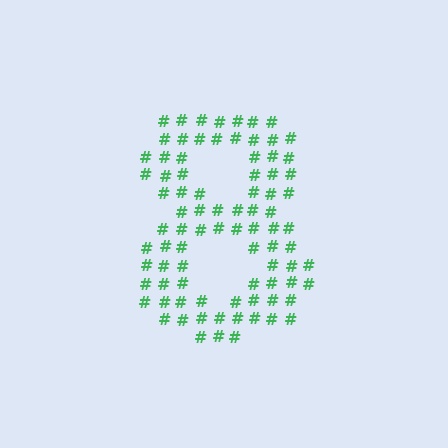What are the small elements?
The small elements are hash symbols.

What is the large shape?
The large shape is the digit 8.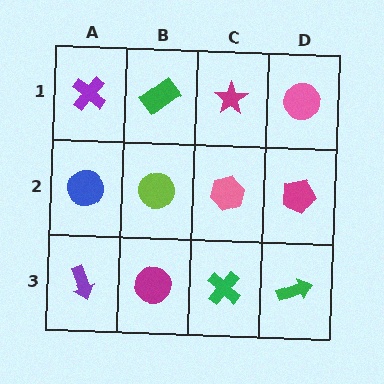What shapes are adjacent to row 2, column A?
A purple cross (row 1, column A), a purple arrow (row 3, column A), a lime circle (row 2, column B).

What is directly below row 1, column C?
A pink hexagon.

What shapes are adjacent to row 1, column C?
A pink hexagon (row 2, column C), a green rectangle (row 1, column B), a pink circle (row 1, column D).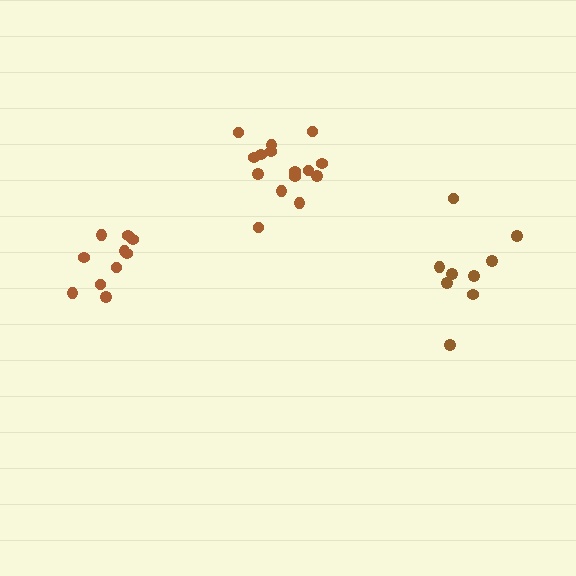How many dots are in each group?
Group 1: 9 dots, Group 2: 10 dots, Group 3: 15 dots (34 total).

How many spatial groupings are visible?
There are 3 spatial groupings.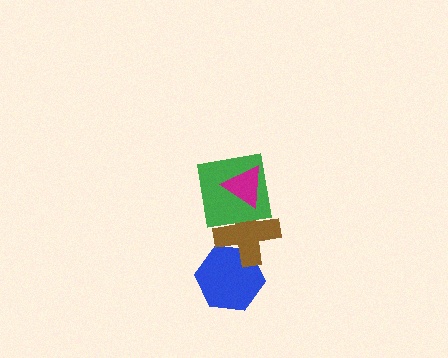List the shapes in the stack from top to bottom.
From top to bottom: the magenta triangle, the green square, the brown cross, the blue hexagon.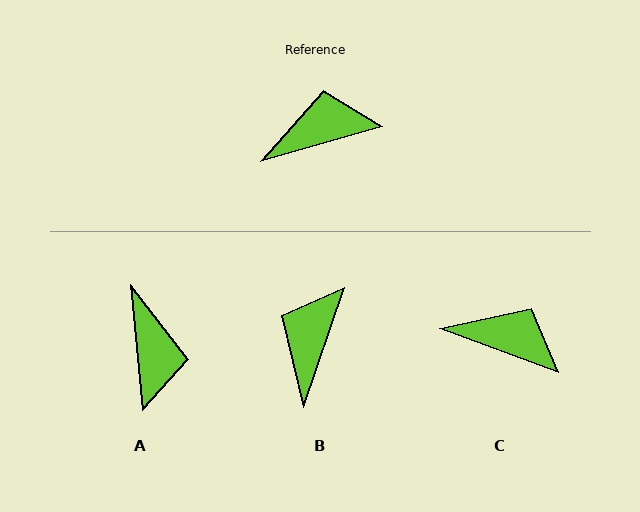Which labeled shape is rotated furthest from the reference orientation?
A, about 100 degrees away.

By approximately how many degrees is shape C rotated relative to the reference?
Approximately 36 degrees clockwise.